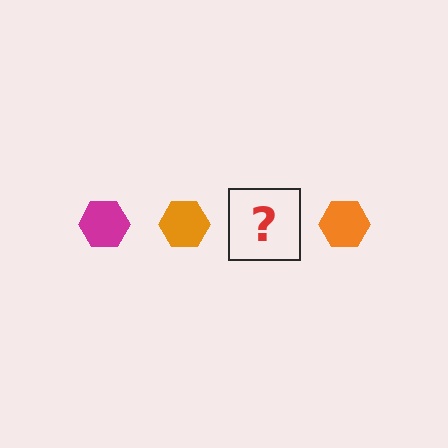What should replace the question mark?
The question mark should be replaced with a magenta hexagon.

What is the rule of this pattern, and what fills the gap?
The rule is that the pattern cycles through magenta, orange hexagons. The gap should be filled with a magenta hexagon.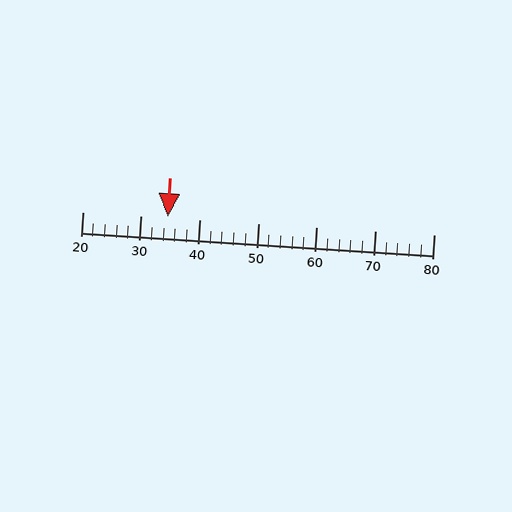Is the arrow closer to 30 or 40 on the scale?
The arrow is closer to 30.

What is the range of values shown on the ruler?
The ruler shows values from 20 to 80.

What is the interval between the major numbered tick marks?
The major tick marks are spaced 10 units apart.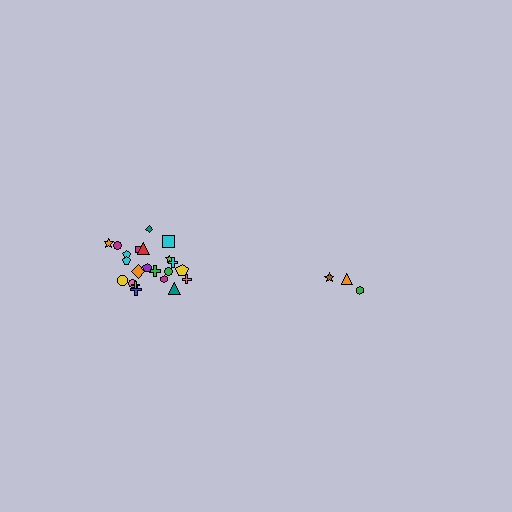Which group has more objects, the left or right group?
The left group.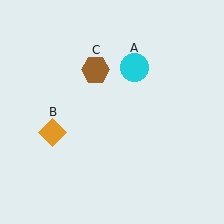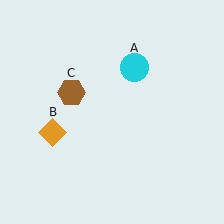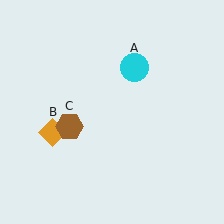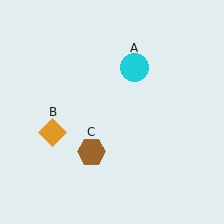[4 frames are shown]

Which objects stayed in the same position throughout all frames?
Cyan circle (object A) and orange diamond (object B) remained stationary.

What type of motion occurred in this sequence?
The brown hexagon (object C) rotated counterclockwise around the center of the scene.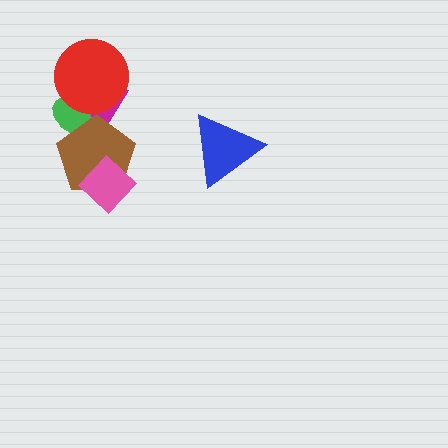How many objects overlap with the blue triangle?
0 objects overlap with the blue triangle.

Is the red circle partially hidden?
No, no other shape covers it.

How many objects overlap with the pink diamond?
1 object overlaps with the pink diamond.